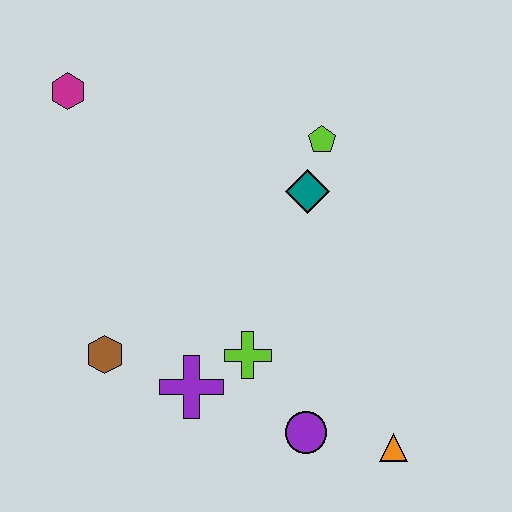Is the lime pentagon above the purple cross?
Yes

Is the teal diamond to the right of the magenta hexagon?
Yes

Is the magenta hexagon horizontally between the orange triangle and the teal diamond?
No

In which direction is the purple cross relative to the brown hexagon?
The purple cross is to the right of the brown hexagon.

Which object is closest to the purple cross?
The lime cross is closest to the purple cross.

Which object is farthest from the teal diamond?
The orange triangle is farthest from the teal diamond.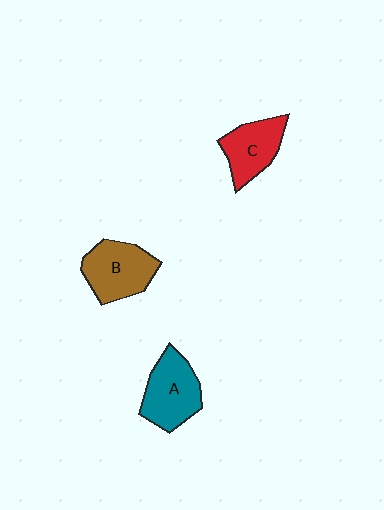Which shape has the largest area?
Shape A (teal).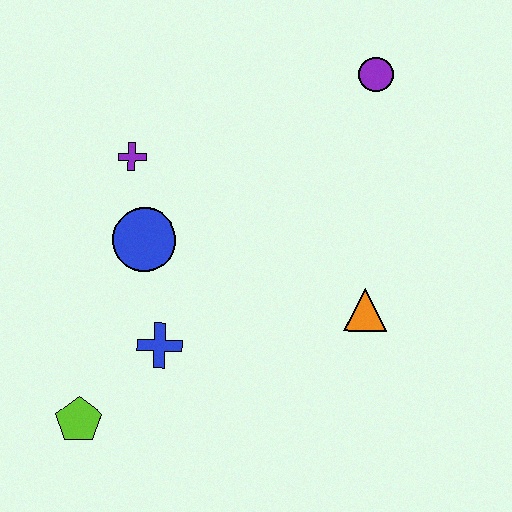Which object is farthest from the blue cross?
The purple circle is farthest from the blue cross.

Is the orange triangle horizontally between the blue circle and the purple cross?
No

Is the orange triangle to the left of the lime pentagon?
No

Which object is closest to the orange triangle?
The blue cross is closest to the orange triangle.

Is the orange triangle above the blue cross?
Yes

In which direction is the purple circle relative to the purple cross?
The purple circle is to the right of the purple cross.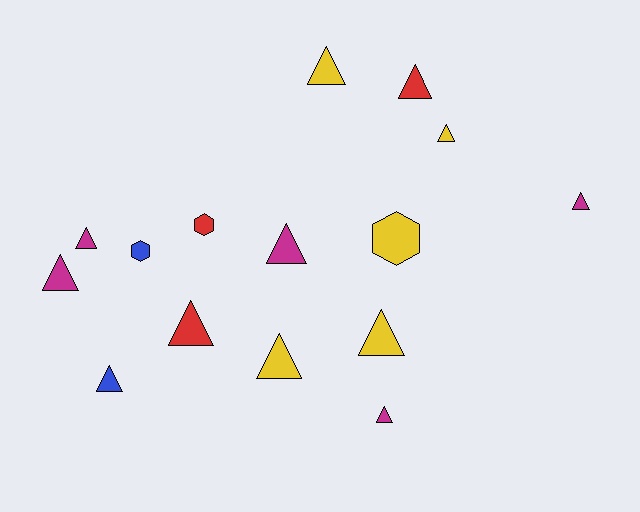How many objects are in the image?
There are 15 objects.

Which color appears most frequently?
Yellow, with 5 objects.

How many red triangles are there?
There are 2 red triangles.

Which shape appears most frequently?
Triangle, with 12 objects.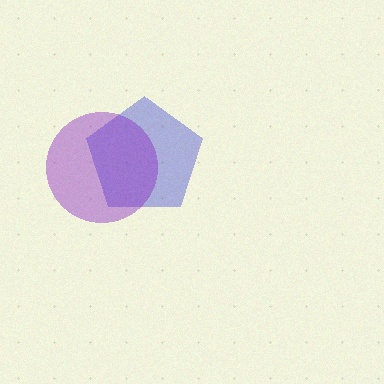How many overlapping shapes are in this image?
There are 2 overlapping shapes in the image.